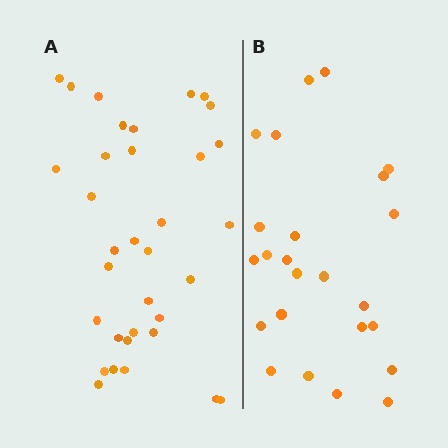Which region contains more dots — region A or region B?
Region A (the left region) has more dots.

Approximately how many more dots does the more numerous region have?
Region A has roughly 10 or so more dots than region B.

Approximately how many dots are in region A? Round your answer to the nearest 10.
About 30 dots. (The exact count is 34, which rounds to 30.)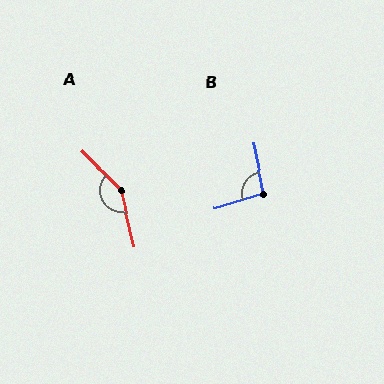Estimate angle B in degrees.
Approximately 96 degrees.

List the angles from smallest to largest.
B (96°), A (149°).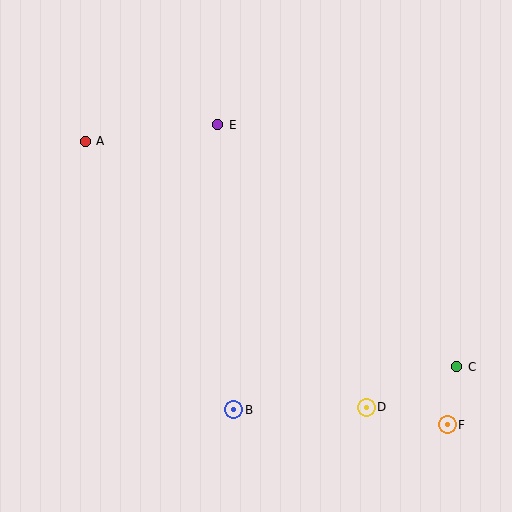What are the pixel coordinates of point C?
Point C is at (457, 367).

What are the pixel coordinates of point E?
Point E is at (218, 125).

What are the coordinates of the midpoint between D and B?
The midpoint between D and B is at (300, 408).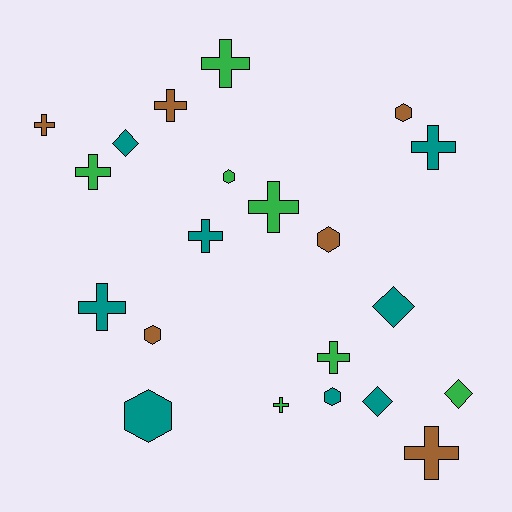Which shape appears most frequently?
Cross, with 11 objects.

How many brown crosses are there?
There are 3 brown crosses.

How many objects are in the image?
There are 21 objects.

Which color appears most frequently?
Teal, with 8 objects.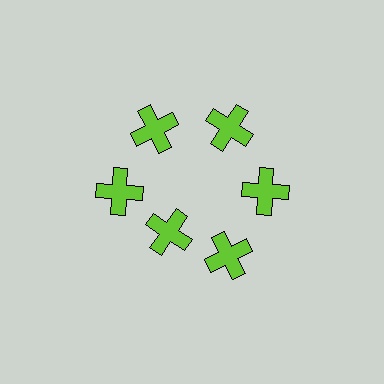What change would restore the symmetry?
The symmetry would be restored by moving it outward, back onto the ring so that all 6 crosses sit at equal angles and equal distance from the center.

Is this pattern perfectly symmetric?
No. The 6 lime crosses are arranged in a ring, but one element near the 7 o'clock position is pulled inward toward the center, breaking the 6-fold rotational symmetry.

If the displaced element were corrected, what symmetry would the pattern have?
It would have 6-fold rotational symmetry — the pattern would map onto itself every 60 degrees.